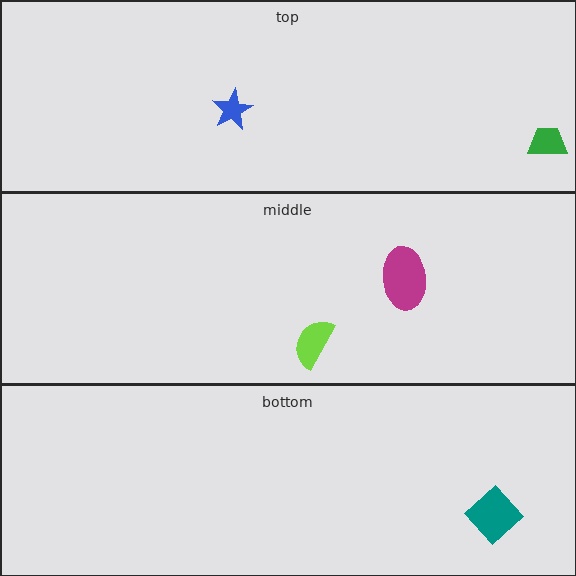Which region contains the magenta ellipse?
The middle region.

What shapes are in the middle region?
The magenta ellipse, the lime semicircle.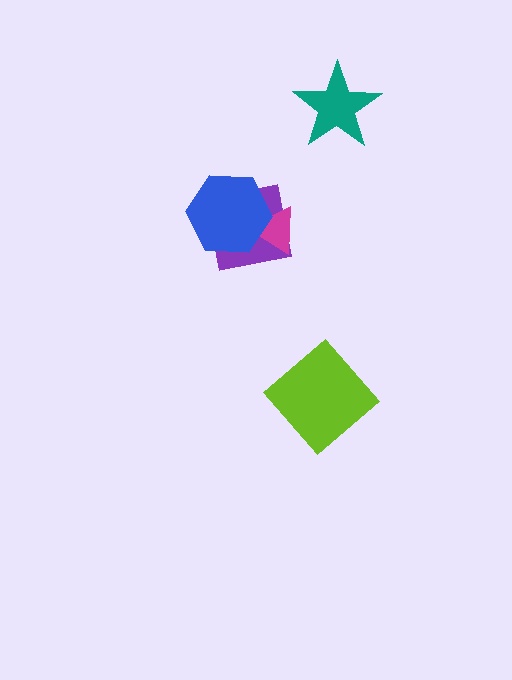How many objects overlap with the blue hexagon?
2 objects overlap with the blue hexagon.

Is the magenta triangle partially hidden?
Yes, it is partially covered by another shape.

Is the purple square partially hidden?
Yes, it is partially covered by another shape.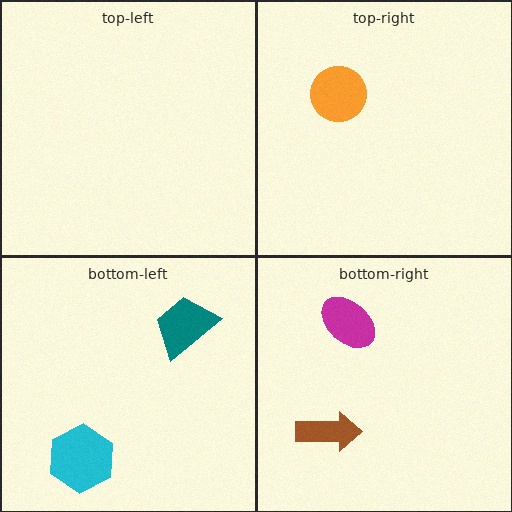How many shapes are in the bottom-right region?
2.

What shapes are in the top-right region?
The orange circle.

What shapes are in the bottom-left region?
The cyan hexagon, the teal trapezoid.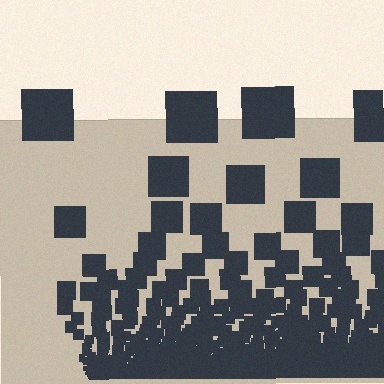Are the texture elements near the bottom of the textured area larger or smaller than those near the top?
Smaller. The gradient is inverted — elements near the bottom are smaller and denser.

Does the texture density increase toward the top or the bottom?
Density increases toward the bottom.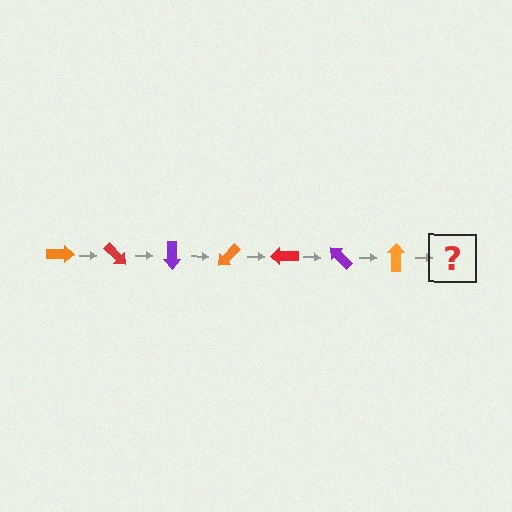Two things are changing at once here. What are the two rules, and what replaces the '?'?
The two rules are that it rotates 45 degrees each step and the color cycles through orange, red, and purple. The '?' should be a red arrow, rotated 315 degrees from the start.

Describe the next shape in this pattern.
It should be a red arrow, rotated 315 degrees from the start.